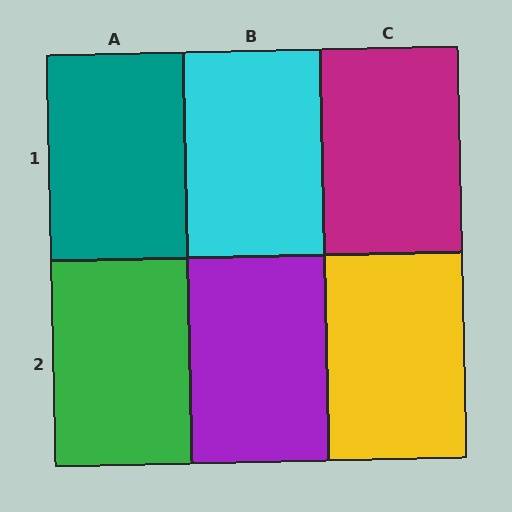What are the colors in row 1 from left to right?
Teal, cyan, magenta.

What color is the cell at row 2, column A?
Green.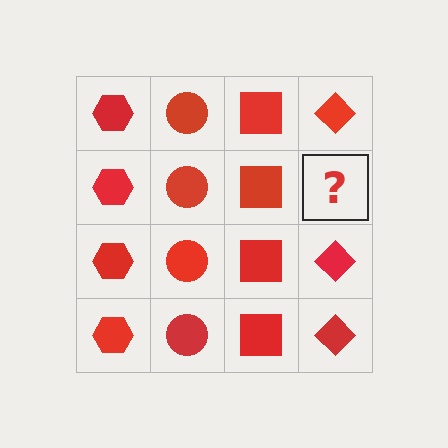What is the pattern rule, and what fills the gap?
The rule is that each column has a consistent shape. The gap should be filled with a red diamond.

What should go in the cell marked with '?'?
The missing cell should contain a red diamond.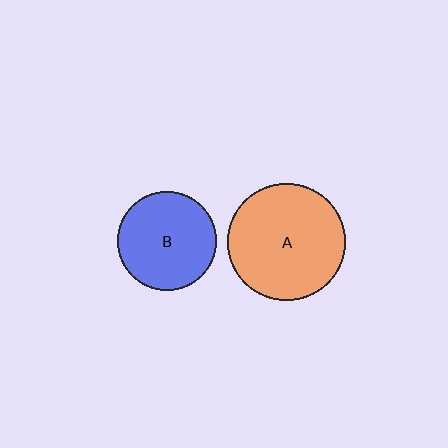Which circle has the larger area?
Circle A (orange).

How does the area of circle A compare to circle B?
Approximately 1.4 times.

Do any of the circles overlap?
No, none of the circles overlap.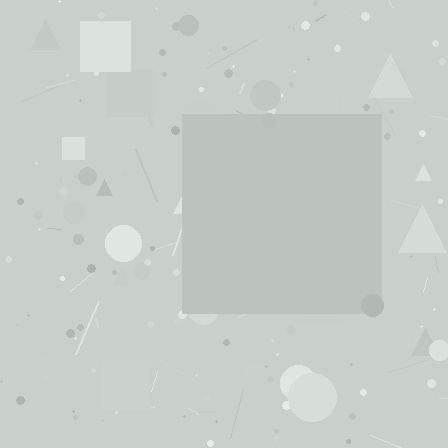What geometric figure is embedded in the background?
A square is embedded in the background.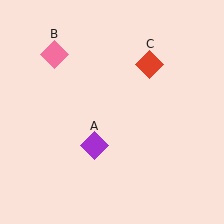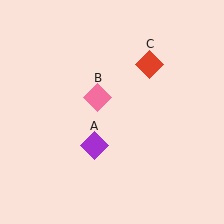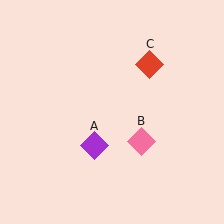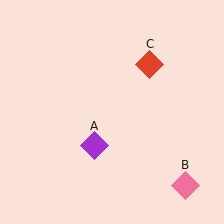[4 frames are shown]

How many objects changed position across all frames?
1 object changed position: pink diamond (object B).